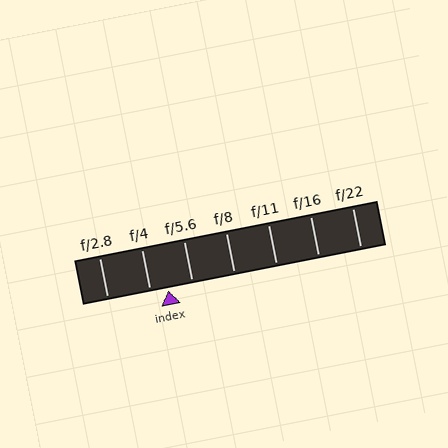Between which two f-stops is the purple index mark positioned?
The index mark is between f/4 and f/5.6.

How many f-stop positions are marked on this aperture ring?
There are 7 f-stop positions marked.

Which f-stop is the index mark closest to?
The index mark is closest to f/4.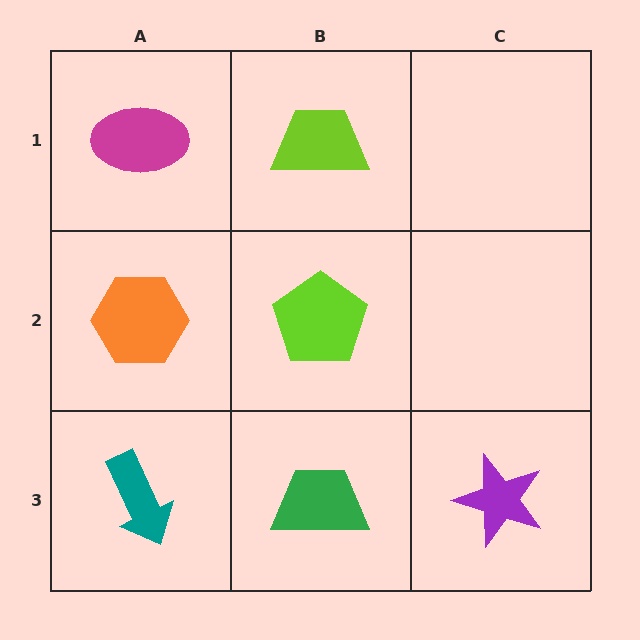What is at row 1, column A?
A magenta ellipse.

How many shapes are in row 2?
2 shapes.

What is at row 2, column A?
An orange hexagon.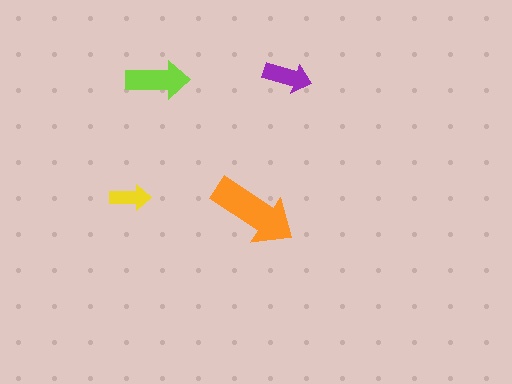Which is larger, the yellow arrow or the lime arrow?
The lime one.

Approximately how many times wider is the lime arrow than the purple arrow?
About 1.5 times wider.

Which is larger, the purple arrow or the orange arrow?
The orange one.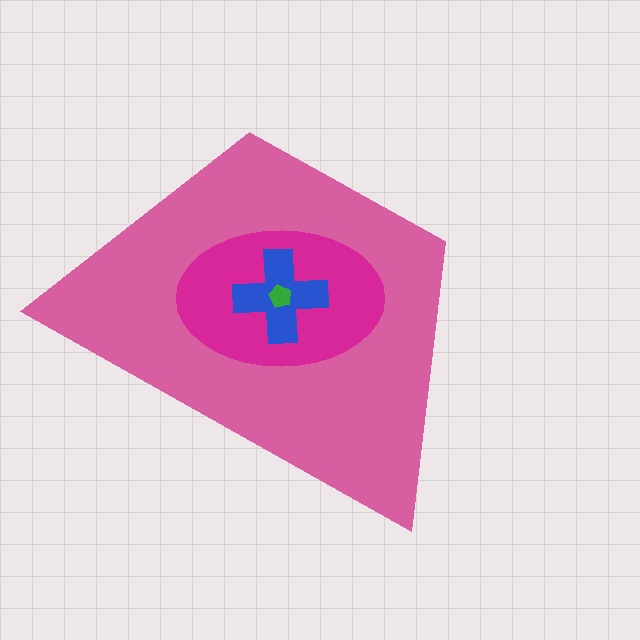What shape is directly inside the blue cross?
The green pentagon.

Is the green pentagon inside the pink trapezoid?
Yes.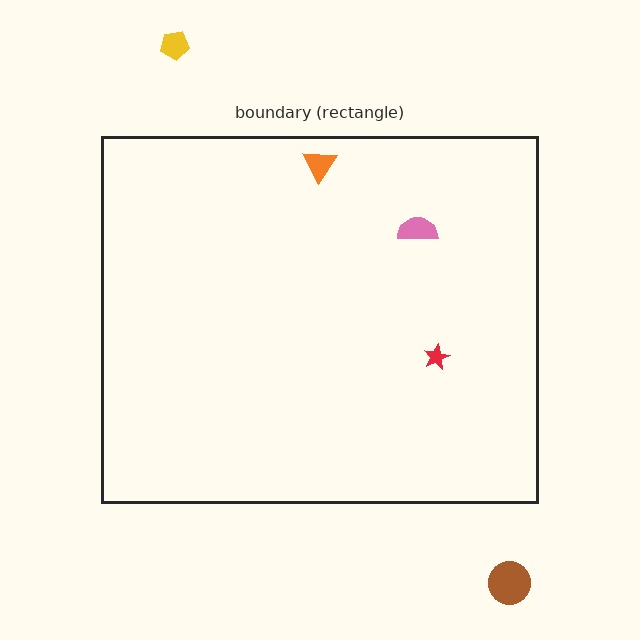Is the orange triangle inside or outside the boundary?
Inside.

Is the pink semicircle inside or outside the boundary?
Inside.